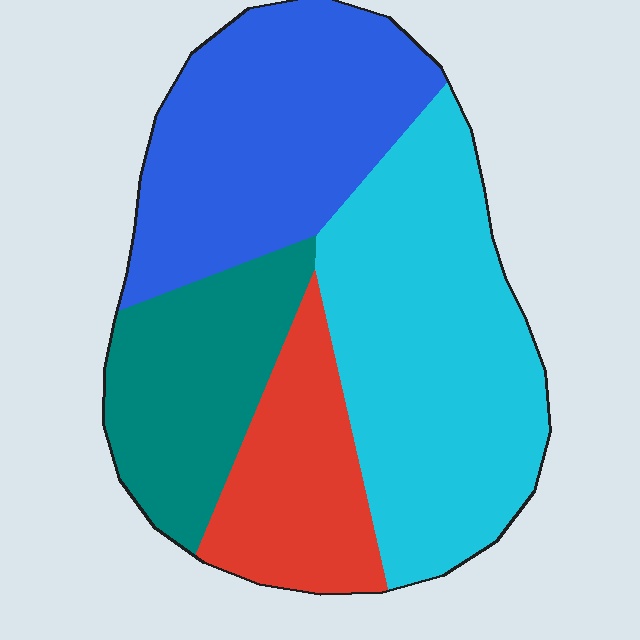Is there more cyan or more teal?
Cyan.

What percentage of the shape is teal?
Teal covers 18% of the shape.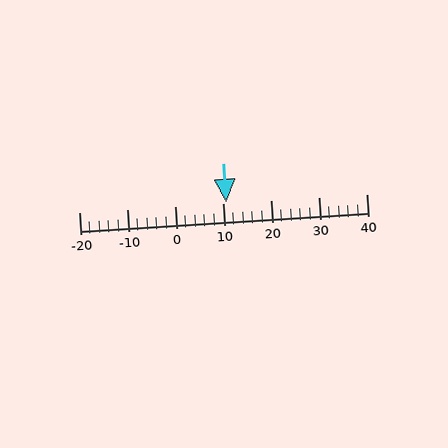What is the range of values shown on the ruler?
The ruler shows values from -20 to 40.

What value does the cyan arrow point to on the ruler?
The cyan arrow points to approximately 11.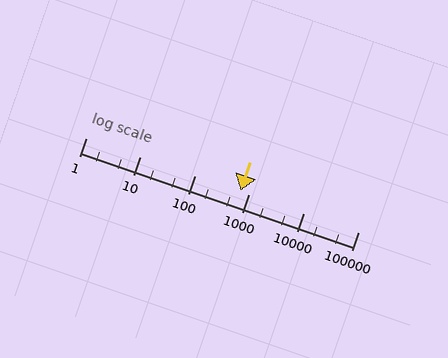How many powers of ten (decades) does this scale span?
The scale spans 5 decades, from 1 to 100000.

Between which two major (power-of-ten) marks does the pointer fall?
The pointer is between 100 and 1000.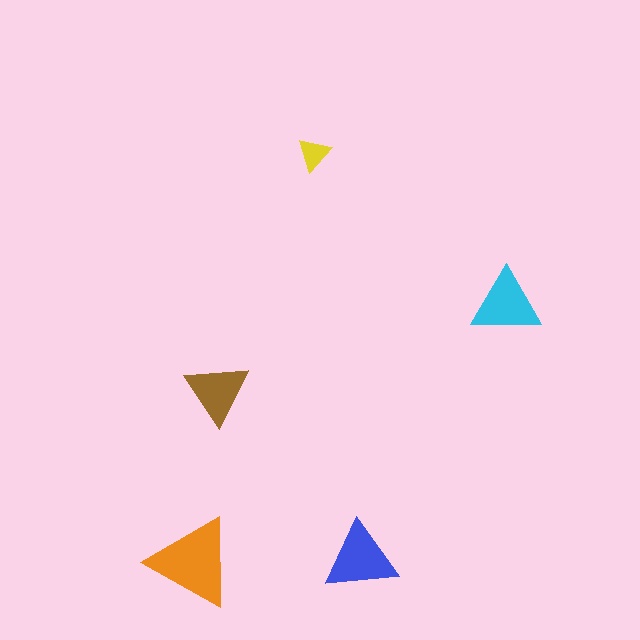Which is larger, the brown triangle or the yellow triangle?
The brown one.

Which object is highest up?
The yellow triangle is topmost.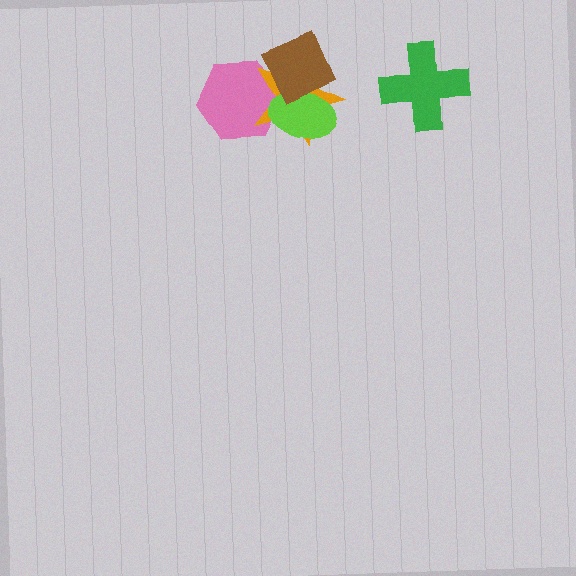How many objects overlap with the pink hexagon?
2 objects overlap with the pink hexagon.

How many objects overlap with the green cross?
0 objects overlap with the green cross.